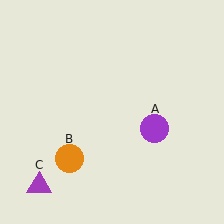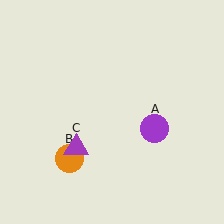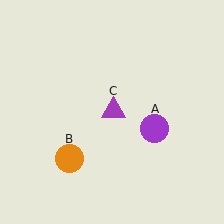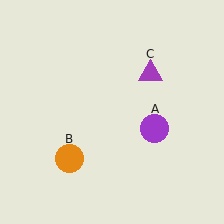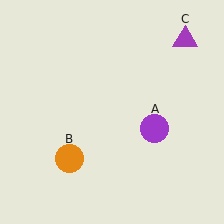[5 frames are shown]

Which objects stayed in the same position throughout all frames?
Purple circle (object A) and orange circle (object B) remained stationary.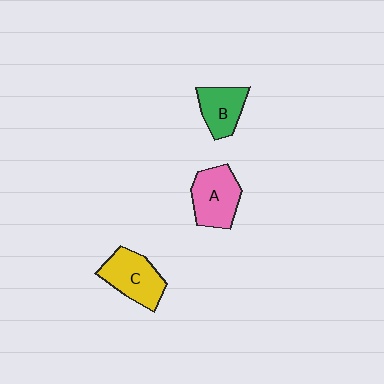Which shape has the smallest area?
Shape B (green).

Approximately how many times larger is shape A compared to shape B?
Approximately 1.3 times.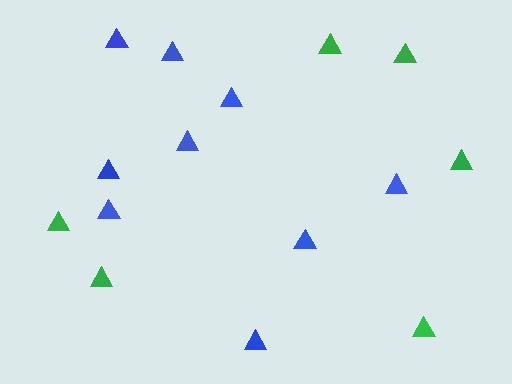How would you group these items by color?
There are 2 groups: one group of blue triangles (9) and one group of green triangles (6).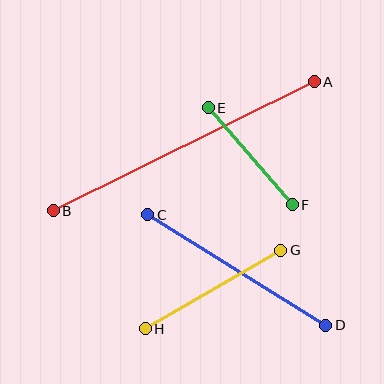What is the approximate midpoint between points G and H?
The midpoint is at approximately (213, 289) pixels.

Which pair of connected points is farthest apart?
Points A and B are farthest apart.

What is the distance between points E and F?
The distance is approximately 129 pixels.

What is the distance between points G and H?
The distance is approximately 157 pixels.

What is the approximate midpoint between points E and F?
The midpoint is at approximately (250, 156) pixels.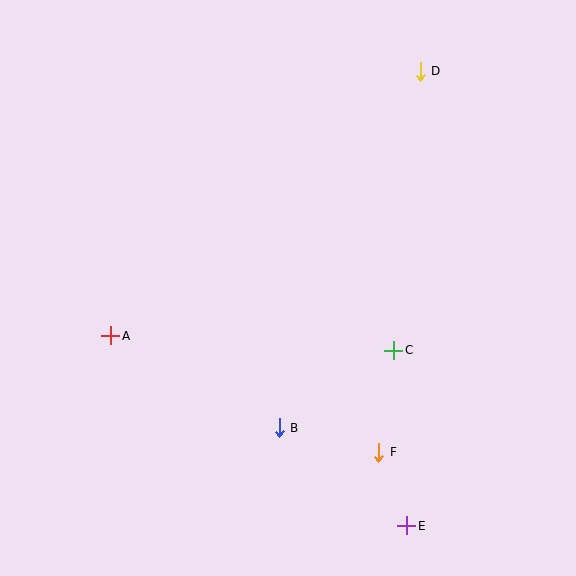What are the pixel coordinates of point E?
Point E is at (407, 526).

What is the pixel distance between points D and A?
The distance between D and A is 407 pixels.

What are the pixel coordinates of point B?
Point B is at (279, 428).